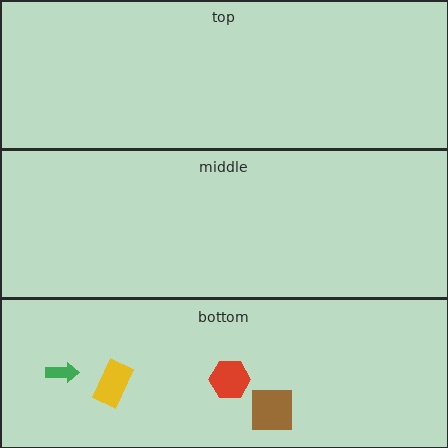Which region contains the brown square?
The bottom region.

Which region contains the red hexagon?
The bottom region.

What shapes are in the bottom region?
The red hexagon, the yellow rectangle, the green arrow, the brown square.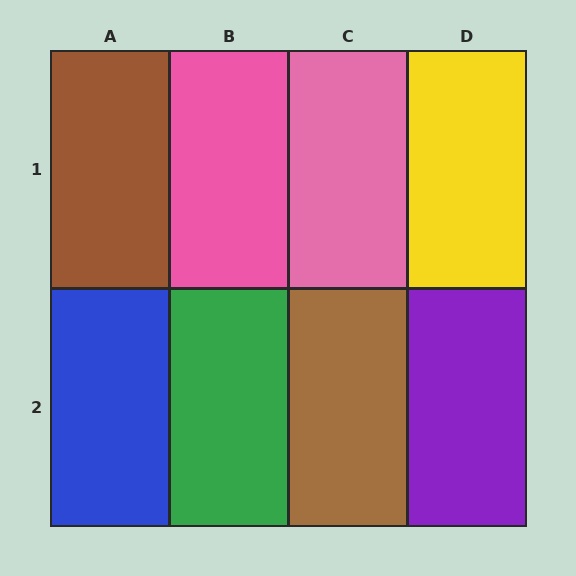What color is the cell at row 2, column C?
Brown.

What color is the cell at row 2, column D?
Purple.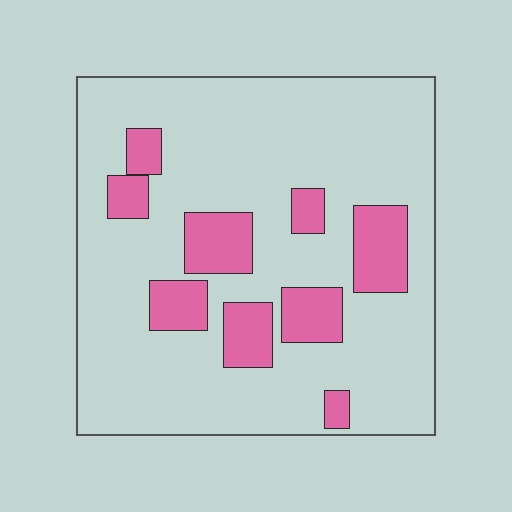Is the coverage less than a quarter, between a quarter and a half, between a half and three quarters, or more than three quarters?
Less than a quarter.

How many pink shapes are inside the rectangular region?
9.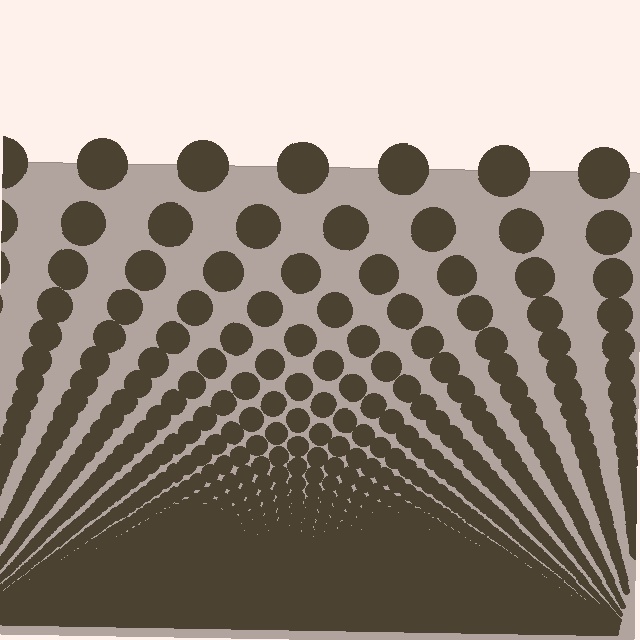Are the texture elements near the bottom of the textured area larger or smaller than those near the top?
Smaller. The gradient is inverted — elements near the bottom are smaller and denser.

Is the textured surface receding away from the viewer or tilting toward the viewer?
The surface appears to tilt toward the viewer. Texture elements get larger and sparser toward the top.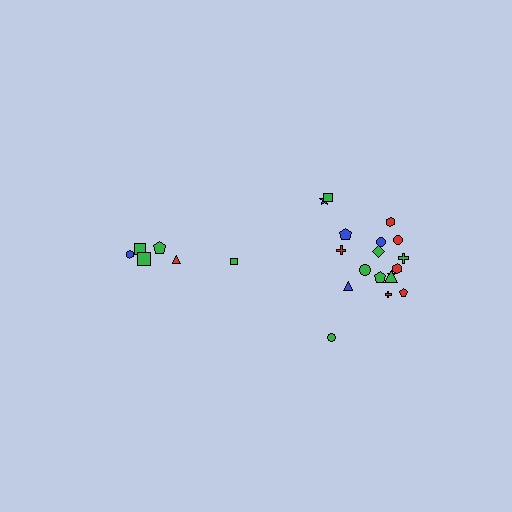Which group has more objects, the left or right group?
The right group.